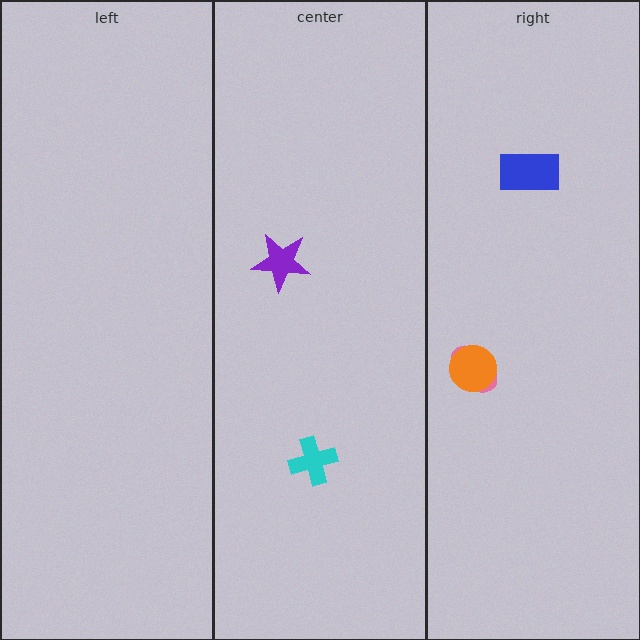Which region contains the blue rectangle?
The right region.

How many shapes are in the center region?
2.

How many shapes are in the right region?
3.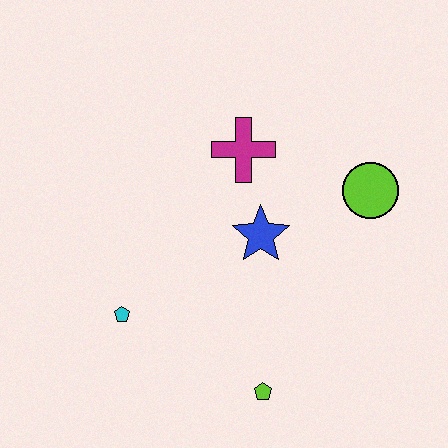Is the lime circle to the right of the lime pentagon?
Yes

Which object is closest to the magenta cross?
The blue star is closest to the magenta cross.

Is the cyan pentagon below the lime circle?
Yes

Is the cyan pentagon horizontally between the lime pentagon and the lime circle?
No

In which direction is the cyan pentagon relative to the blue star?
The cyan pentagon is to the left of the blue star.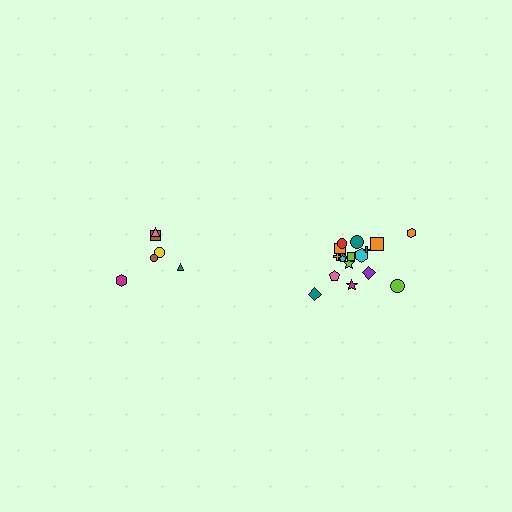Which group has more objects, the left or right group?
The right group.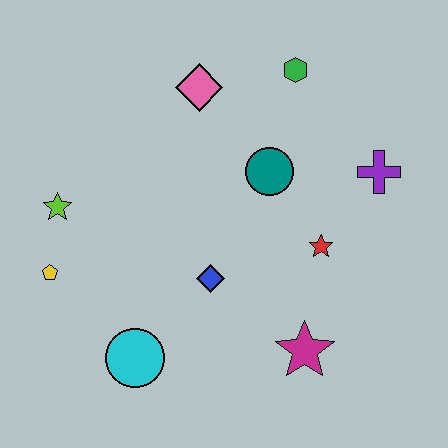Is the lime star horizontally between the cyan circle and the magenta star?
No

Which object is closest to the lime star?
The yellow pentagon is closest to the lime star.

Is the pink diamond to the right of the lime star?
Yes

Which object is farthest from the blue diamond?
The green hexagon is farthest from the blue diamond.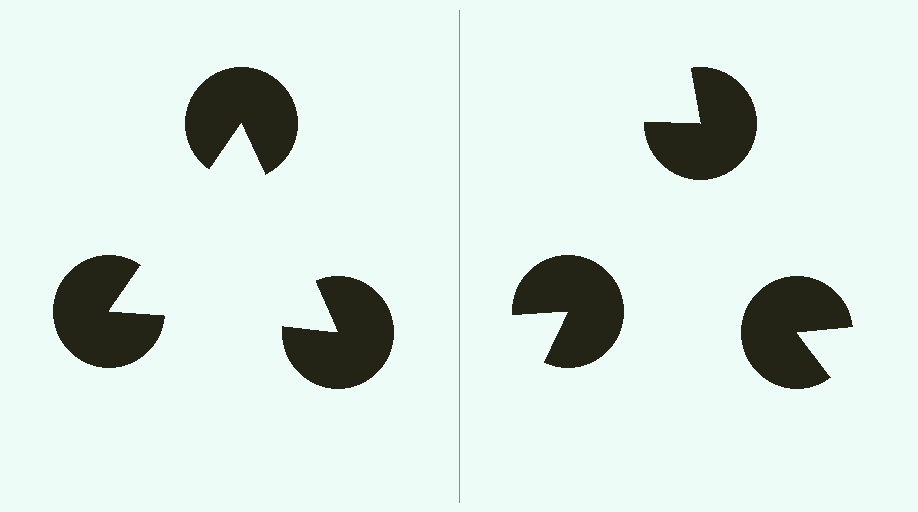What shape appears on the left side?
An illusory triangle.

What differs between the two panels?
The pac-man discs are positioned identically on both sides; only the wedge orientations differ. On the left they align to a triangle; on the right they are misaligned.